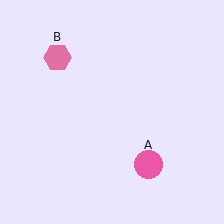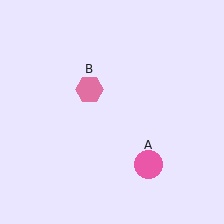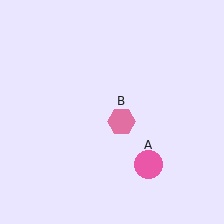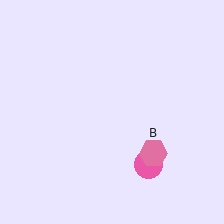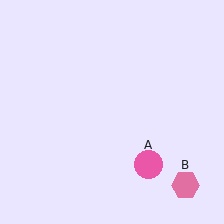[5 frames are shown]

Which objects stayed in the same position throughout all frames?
Pink circle (object A) remained stationary.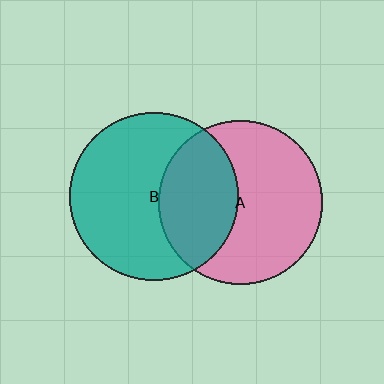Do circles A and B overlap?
Yes.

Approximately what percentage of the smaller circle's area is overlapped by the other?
Approximately 40%.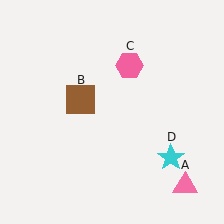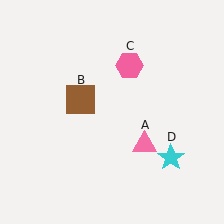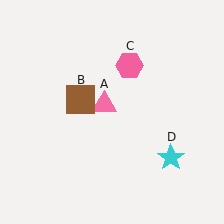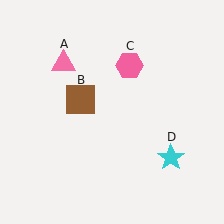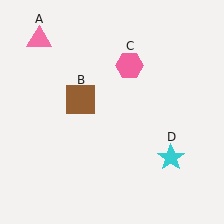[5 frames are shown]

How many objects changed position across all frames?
1 object changed position: pink triangle (object A).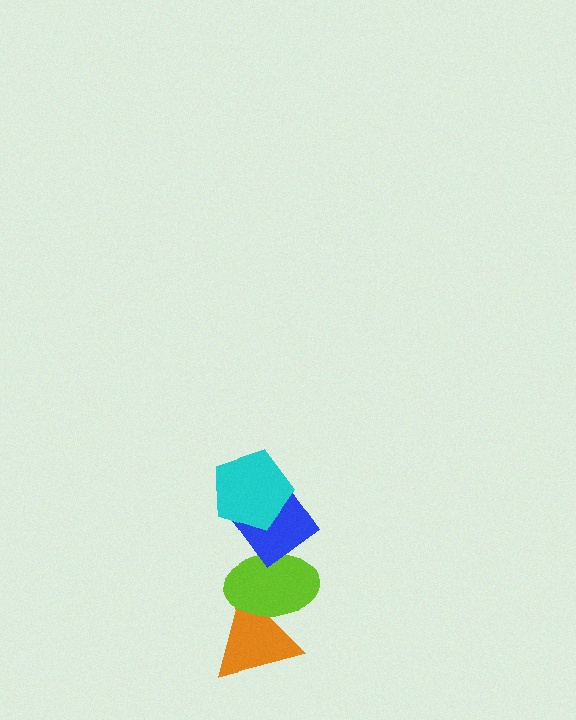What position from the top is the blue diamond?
The blue diamond is 2nd from the top.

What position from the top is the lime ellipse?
The lime ellipse is 3rd from the top.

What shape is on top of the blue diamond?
The cyan pentagon is on top of the blue diamond.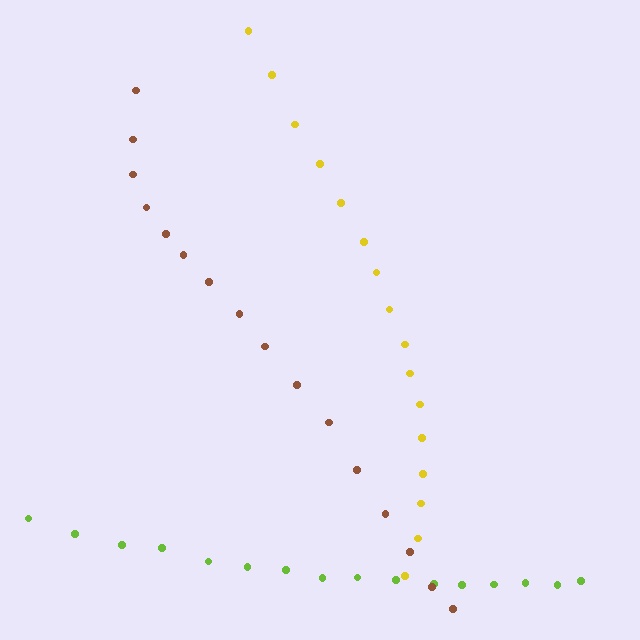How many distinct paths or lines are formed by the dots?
There are 3 distinct paths.